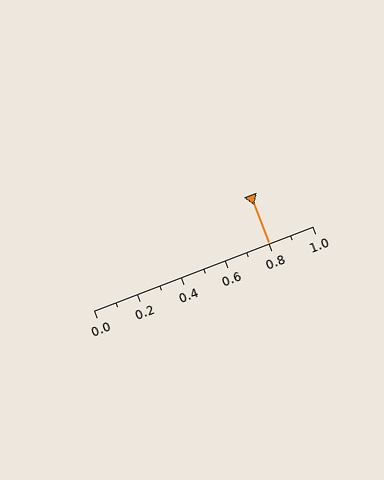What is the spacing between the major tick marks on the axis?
The major ticks are spaced 0.2 apart.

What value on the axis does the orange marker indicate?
The marker indicates approximately 0.8.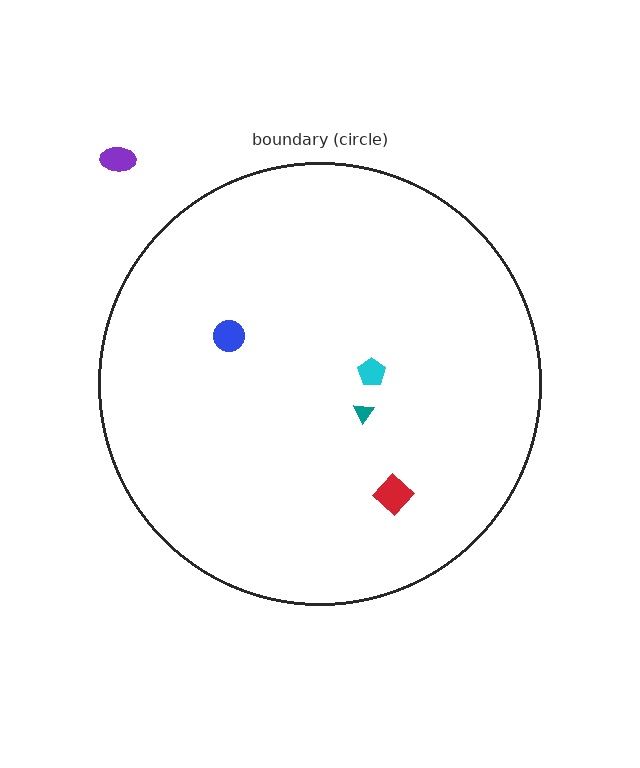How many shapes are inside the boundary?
4 inside, 1 outside.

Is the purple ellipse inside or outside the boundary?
Outside.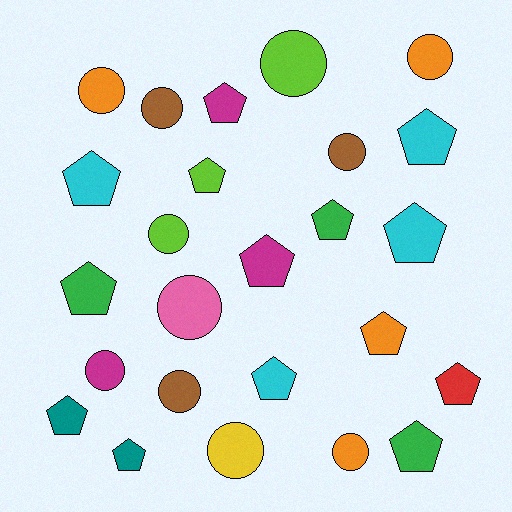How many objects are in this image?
There are 25 objects.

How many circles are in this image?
There are 11 circles.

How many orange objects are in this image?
There are 4 orange objects.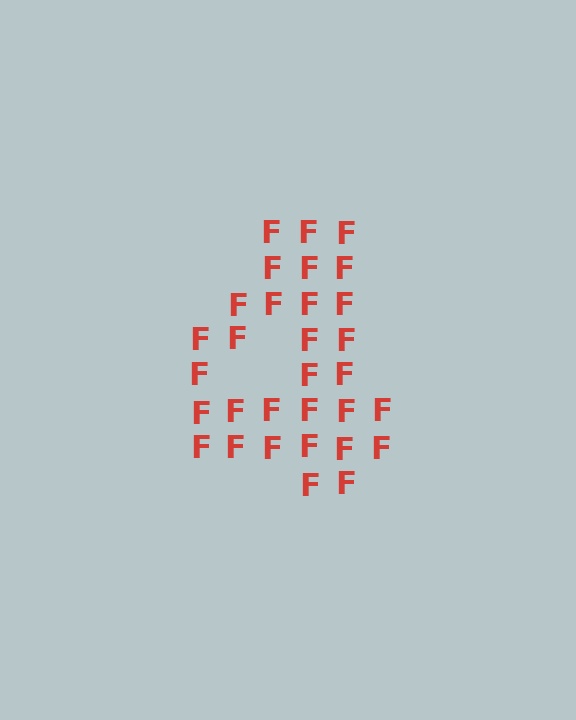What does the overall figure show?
The overall figure shows the digit 4.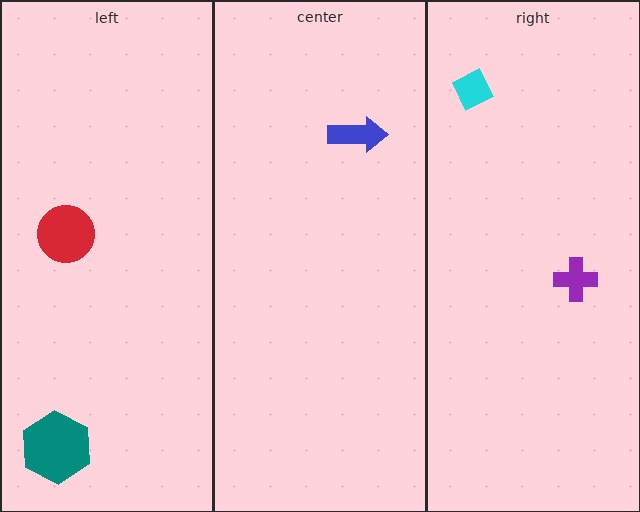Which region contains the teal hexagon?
The left region.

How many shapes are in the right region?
2.